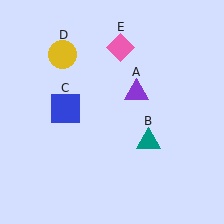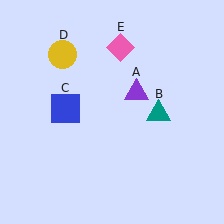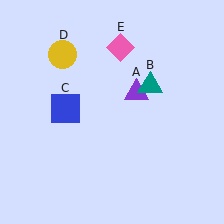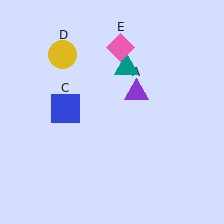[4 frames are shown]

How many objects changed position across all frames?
1 object changed position: teal triangle (object B).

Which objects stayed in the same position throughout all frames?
Purple triangle (object A) and blue square (object C) and yellow circle (object D) and pink diamond (object E) remained stationary.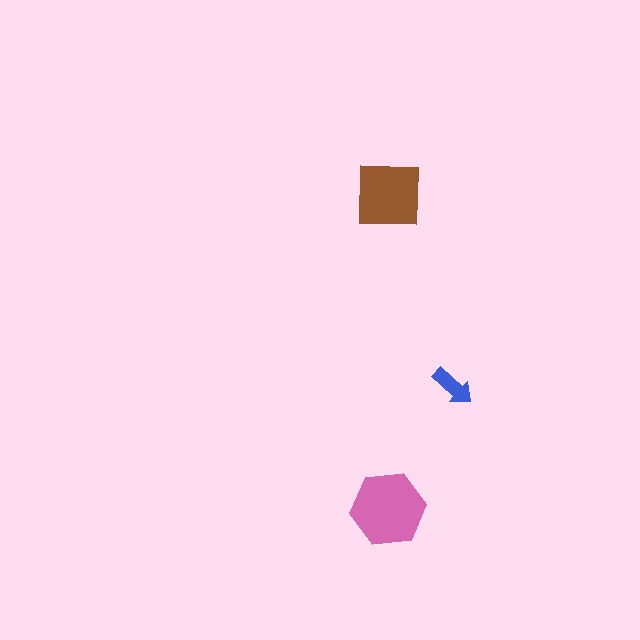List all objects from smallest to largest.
The blue arrow, the brown square, the pink hexagon.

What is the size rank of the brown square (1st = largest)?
2nd.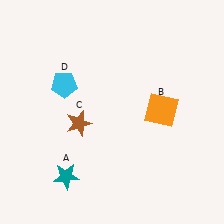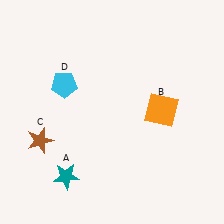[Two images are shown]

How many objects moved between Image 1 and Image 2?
1 object moved between the two images.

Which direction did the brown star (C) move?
The brown star (C) moved left.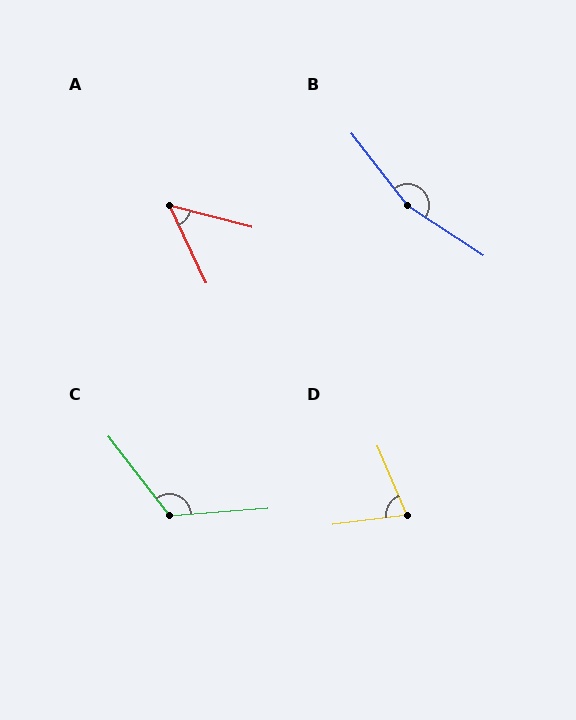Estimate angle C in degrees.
Approximately 123 degrees.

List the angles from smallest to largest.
A (51°), D (74°), C (123°), B (161°).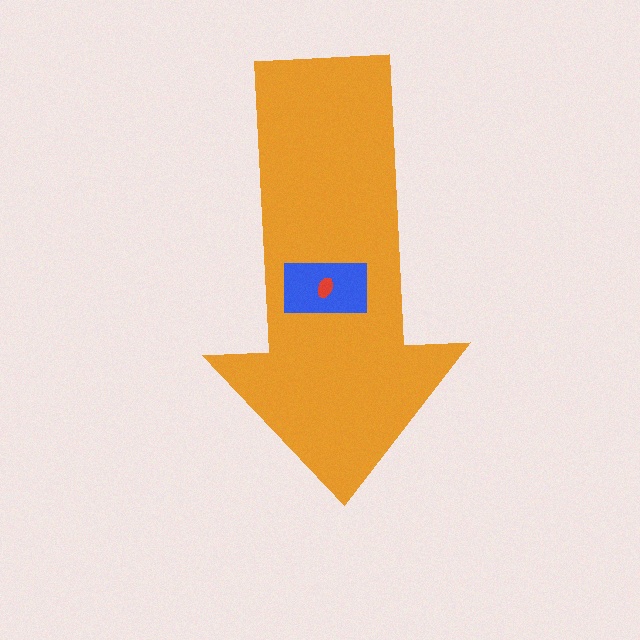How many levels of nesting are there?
3.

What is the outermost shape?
The orange arrow.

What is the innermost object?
The red ellipse.